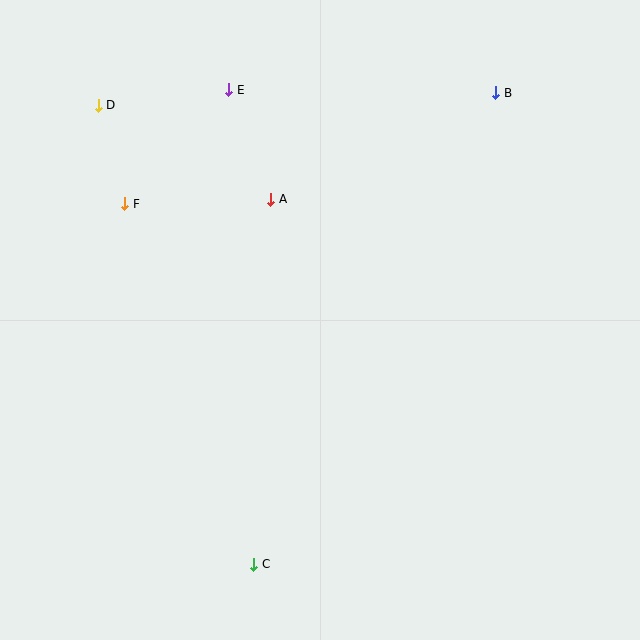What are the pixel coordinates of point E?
Point E is at (229, 90).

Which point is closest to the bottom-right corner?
Point C is closest to the bottom-right corner.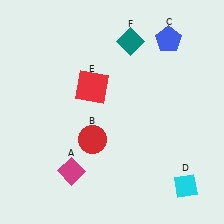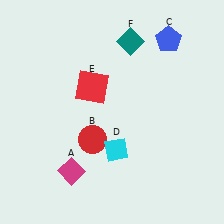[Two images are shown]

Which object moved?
The cyan diamond (D) moved left.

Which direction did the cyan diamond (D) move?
The cyan diamond (D) moved left.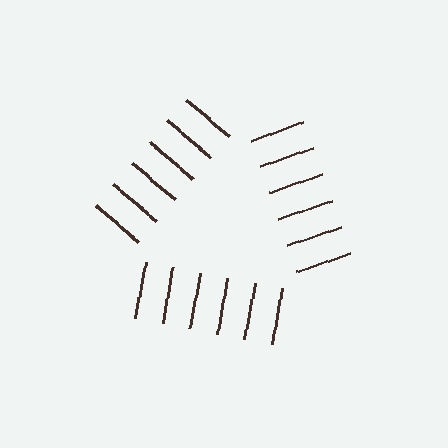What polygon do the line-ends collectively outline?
An illusory triangle — the line segments terminate on its edges but no continuous stroke is drawn.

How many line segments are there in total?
18 — 6 along each of the 3 edges.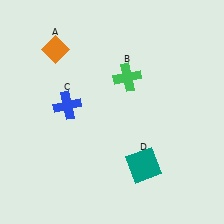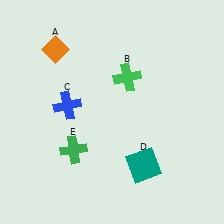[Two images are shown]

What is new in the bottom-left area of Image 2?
A green cross (E) was added in the bottom-left area of Image 2.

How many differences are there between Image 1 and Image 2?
There is 1 difference between the two images.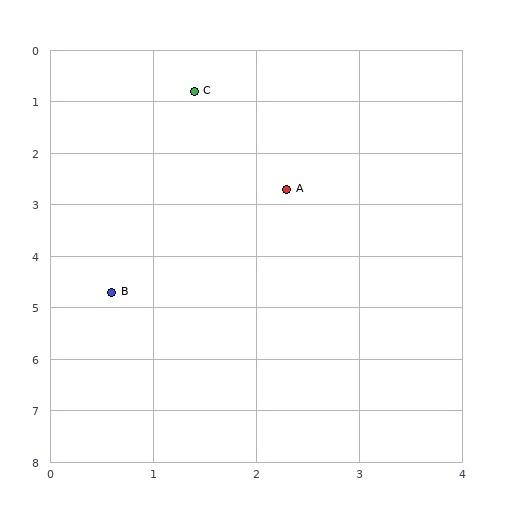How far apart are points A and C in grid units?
Points A and C are about 2.1 grid units apart.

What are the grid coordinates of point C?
Point C is at approximately (1.4, 0.8).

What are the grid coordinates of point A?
Point A is at approximately (2.3, 2.7).